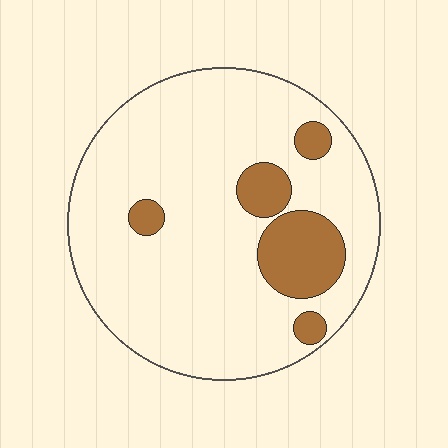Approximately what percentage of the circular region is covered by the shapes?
Approximately 15%.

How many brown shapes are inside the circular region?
5.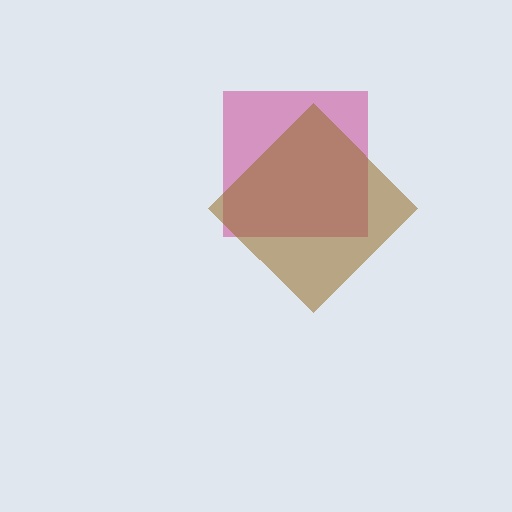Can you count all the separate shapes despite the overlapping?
Yes, there are 2 separate shapes.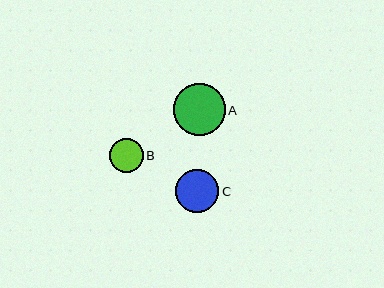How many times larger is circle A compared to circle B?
Circle A is approximately 1.6 times the size of circle B.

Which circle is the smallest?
Circle B is the smallest with a size of approximately 34 pixels.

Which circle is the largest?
Circle A is the largest with a size of approximately 52 pixels.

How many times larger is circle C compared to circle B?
Circle C is approximately 1.3 times the size of circle B.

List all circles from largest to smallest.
From largest to smallest: A, C, B.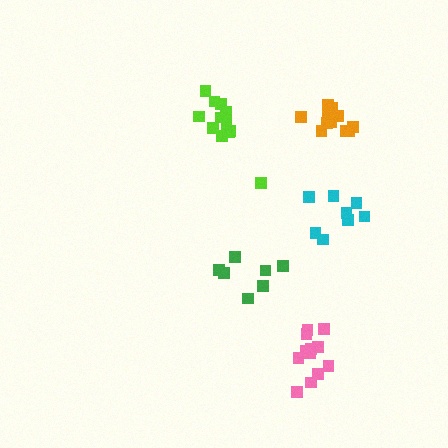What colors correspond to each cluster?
The clusters are colored: lime, pink, cyan, green, orange.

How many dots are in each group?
Group 1: 13 dots, Group 2: 12 dots, Group 3: 8 dots, Group 4: 7 dots, Group 5: 11 dots (51 total).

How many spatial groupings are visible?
There are 5 spatial groupings.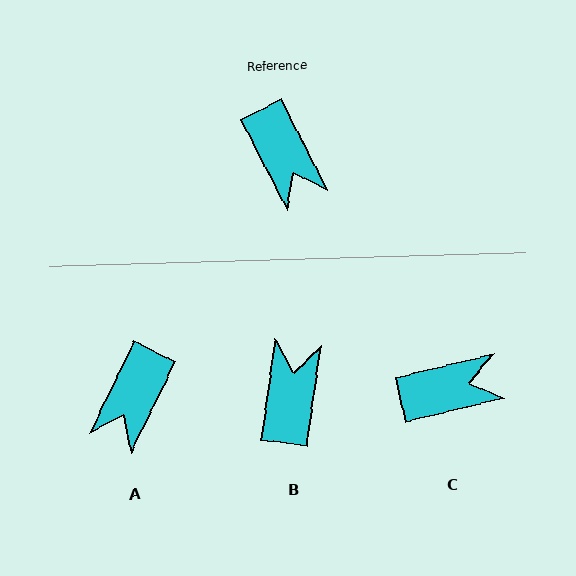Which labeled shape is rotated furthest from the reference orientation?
B, about 145 degrees away.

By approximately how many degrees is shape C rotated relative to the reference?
Approximately 76 degrees counter-clockwise.